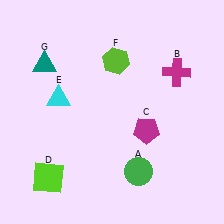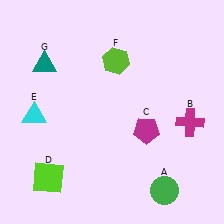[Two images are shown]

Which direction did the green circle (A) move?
The green circle (A) moved right.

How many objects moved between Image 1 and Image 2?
3 objects moved between the two images.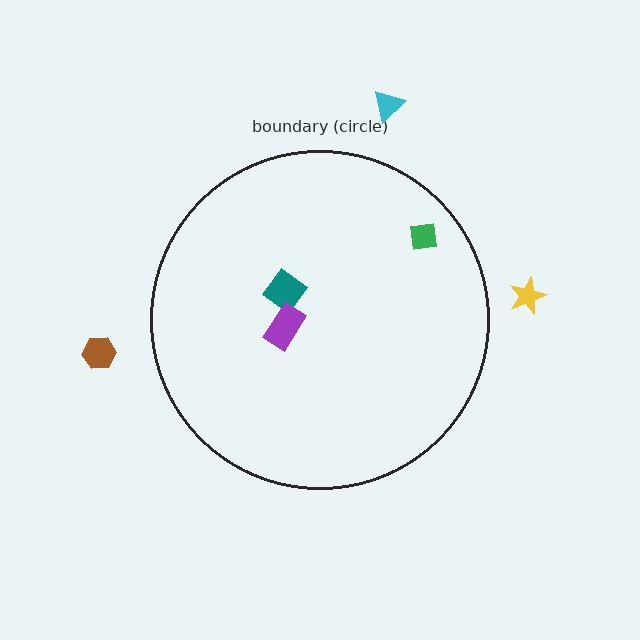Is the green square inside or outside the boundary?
Inside.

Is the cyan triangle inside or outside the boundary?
Outside.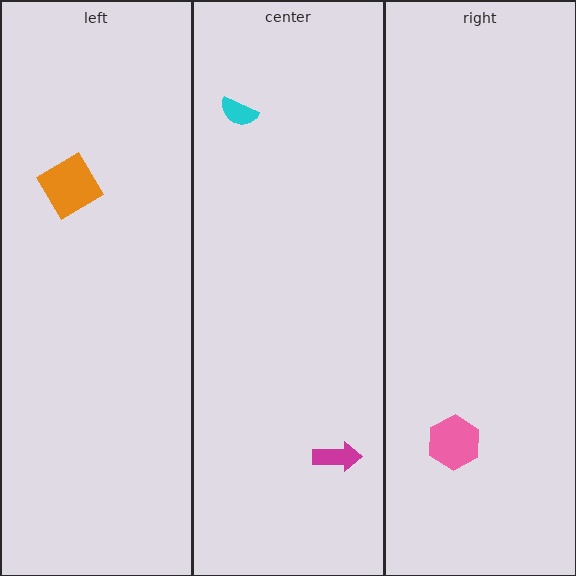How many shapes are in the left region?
1.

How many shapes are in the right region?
1.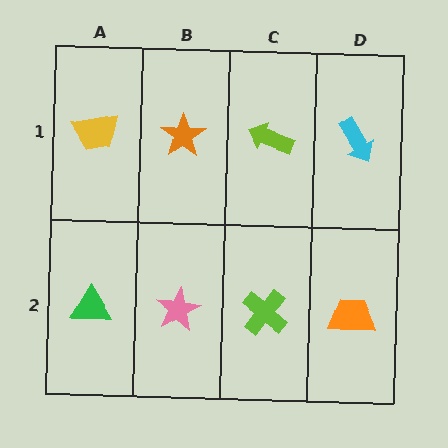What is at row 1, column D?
A cyan arrow.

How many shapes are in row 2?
4 shapes.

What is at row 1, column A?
A yellow trapezoid.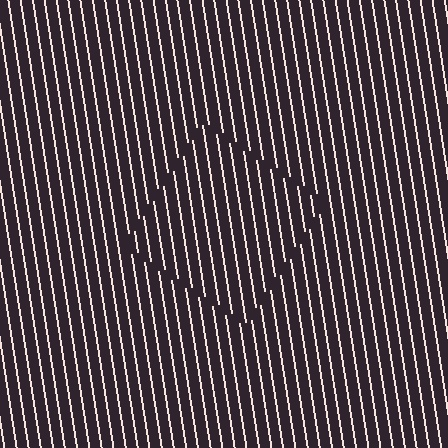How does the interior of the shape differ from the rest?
The interior of the shape contains the same grating, shifted by half a period — the contour is defined by the phase discontinuity where line-ends from the inner and outer gratings abut.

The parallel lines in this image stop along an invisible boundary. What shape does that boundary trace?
An illusory square. The interior of the shape contains the same grating, shifted by half a period — the contour is defined by the phase discontinuity where line-ends from the inner and outer gratings abut.